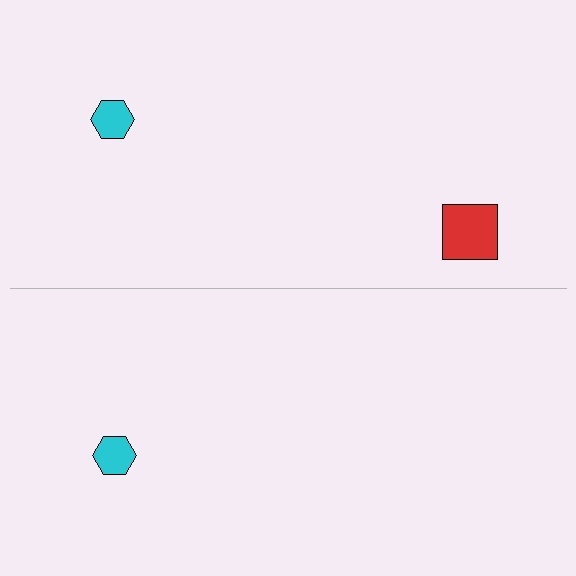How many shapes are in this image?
There are 3 shapes in this image.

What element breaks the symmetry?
A red square is missing from the bottom side.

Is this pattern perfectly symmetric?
No, the pattern is not perfectly symmetric. A red square is missing from the bottom side.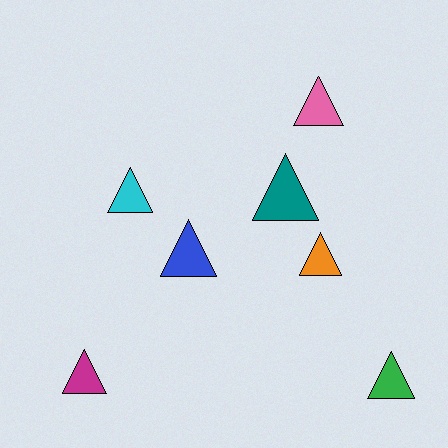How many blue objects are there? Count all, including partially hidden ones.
There is 1 blue object.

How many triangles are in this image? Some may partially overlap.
There are 7 triangles.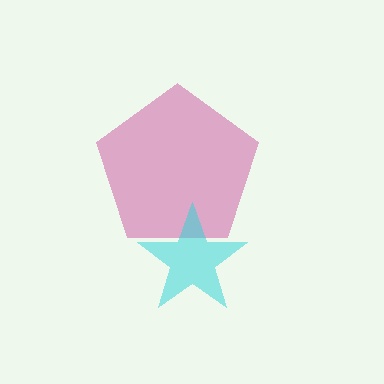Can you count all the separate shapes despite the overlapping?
Yes, there are 2 separate shapes.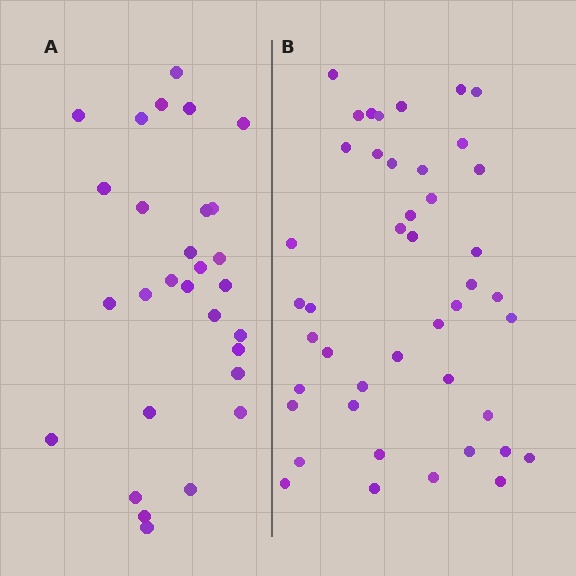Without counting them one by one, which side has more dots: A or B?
Region B (the right region) has more dots.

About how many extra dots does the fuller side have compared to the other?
Region B has approximately 15 more dots than region A.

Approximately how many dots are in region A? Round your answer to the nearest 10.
About 30 dots. (The exact count is 29, which rounds to 30.)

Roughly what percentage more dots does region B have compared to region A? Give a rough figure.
About 50% more.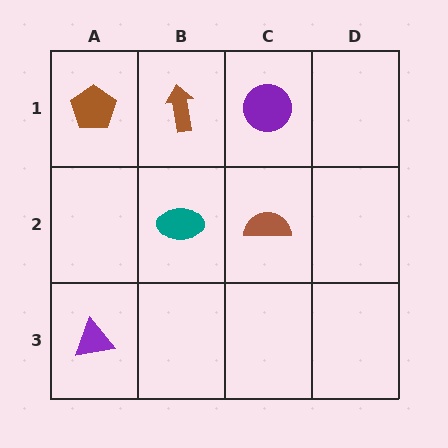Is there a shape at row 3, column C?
No, that cell is empty.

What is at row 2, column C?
A brown semicircle.